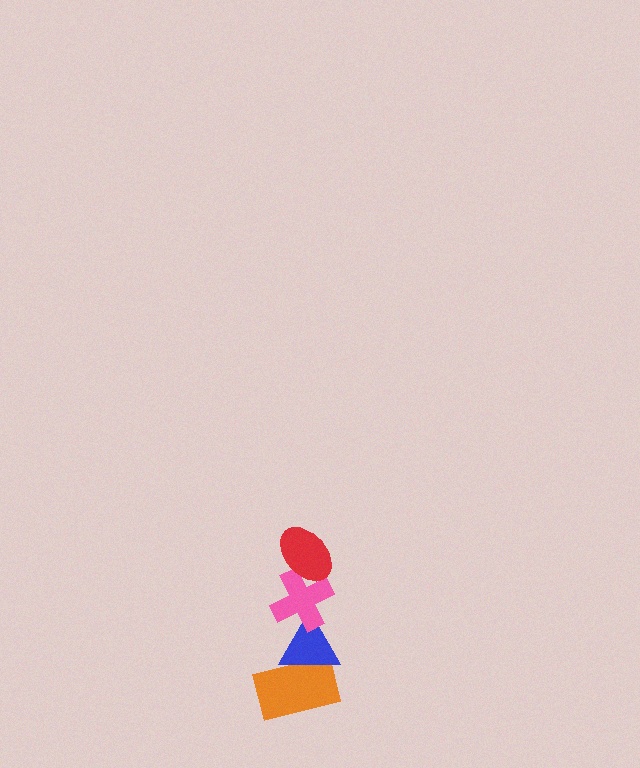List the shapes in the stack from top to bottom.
From top to bottom: the red ellipse, the pink cross, the blue triangle, the orange rectangle.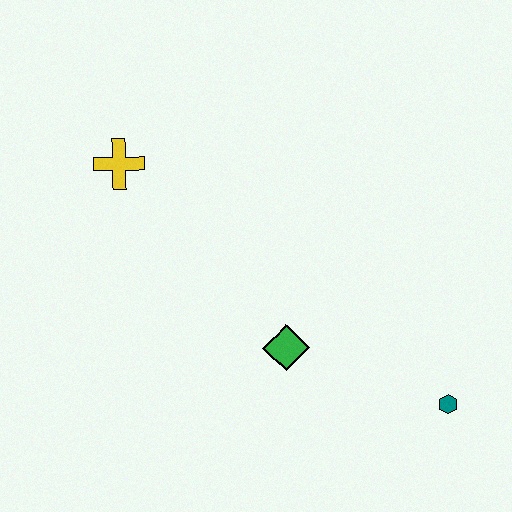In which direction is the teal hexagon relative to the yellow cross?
The teal hexagon is to the right of the yellow cross.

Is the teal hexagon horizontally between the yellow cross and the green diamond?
No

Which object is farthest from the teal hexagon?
The yellow cross is farthest from the teal hexagon.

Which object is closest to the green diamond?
The teal hexagon is closest to the green diamond.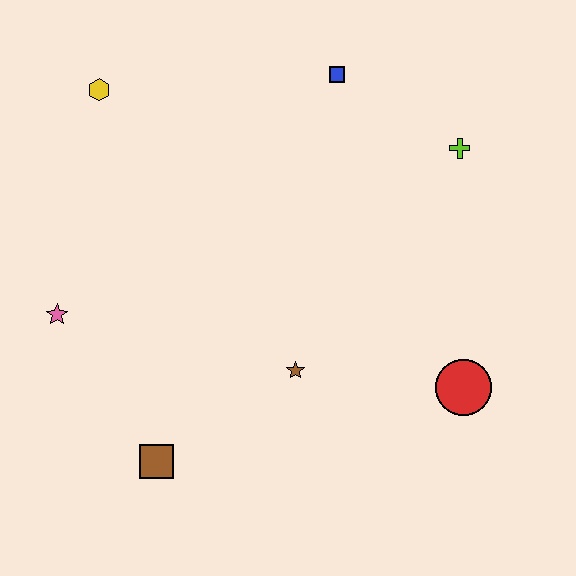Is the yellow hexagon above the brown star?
Yes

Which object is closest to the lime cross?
The blue square is closest to the lime cross.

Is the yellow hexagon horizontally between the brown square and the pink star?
Yes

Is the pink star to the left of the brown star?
Yes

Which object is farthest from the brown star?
The yellow hexagon is farthest from the brown star.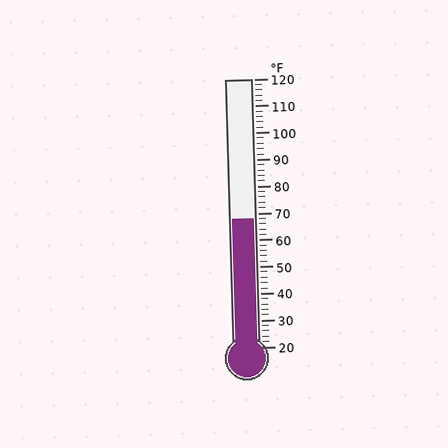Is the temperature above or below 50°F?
The temperature is above 50°F.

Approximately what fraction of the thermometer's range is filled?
The thermometer is filled to approximately 50% of its range.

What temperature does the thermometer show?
The thermometer shows approximately 68°F.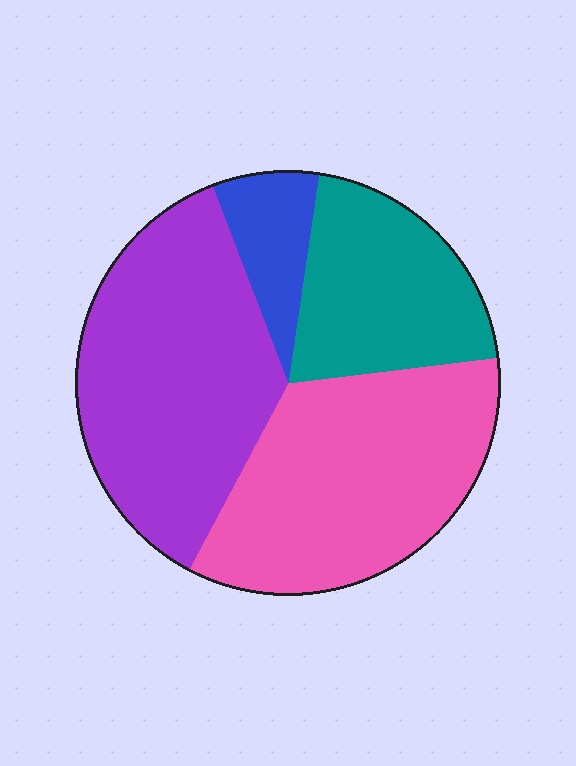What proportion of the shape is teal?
Teal covers roughly 20% of the shape.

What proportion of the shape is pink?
Pink takes up about one third (1/3) of the shape.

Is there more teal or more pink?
Pink.